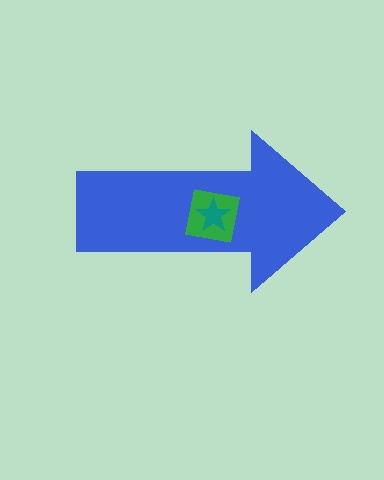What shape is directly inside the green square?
The teal star.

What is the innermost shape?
The teal star.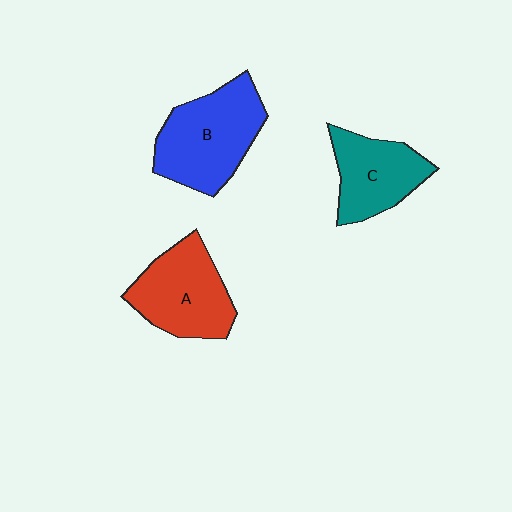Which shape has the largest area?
Shape B (blue).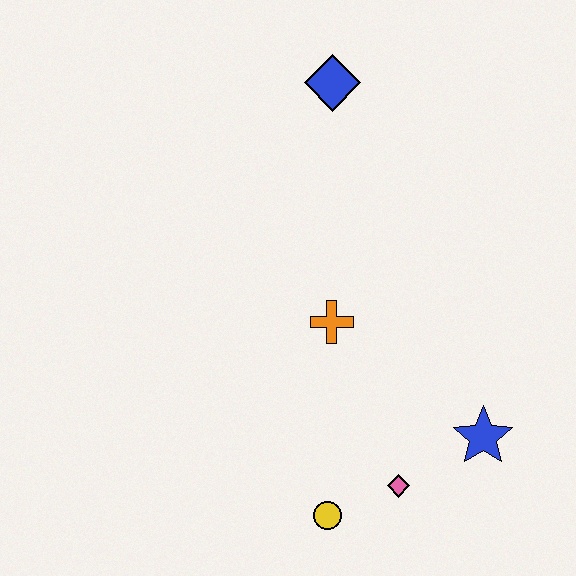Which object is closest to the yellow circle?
The pink diamond is closest to the yellow circle.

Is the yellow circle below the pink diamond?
Yes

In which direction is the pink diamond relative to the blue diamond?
The pink diamond is below the blue diamond.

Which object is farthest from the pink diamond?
The blue diamond is farthest from the pink diamond.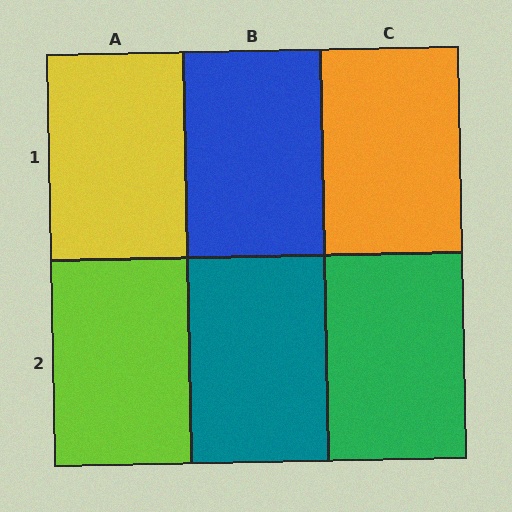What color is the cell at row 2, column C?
Green.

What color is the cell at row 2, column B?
Teal.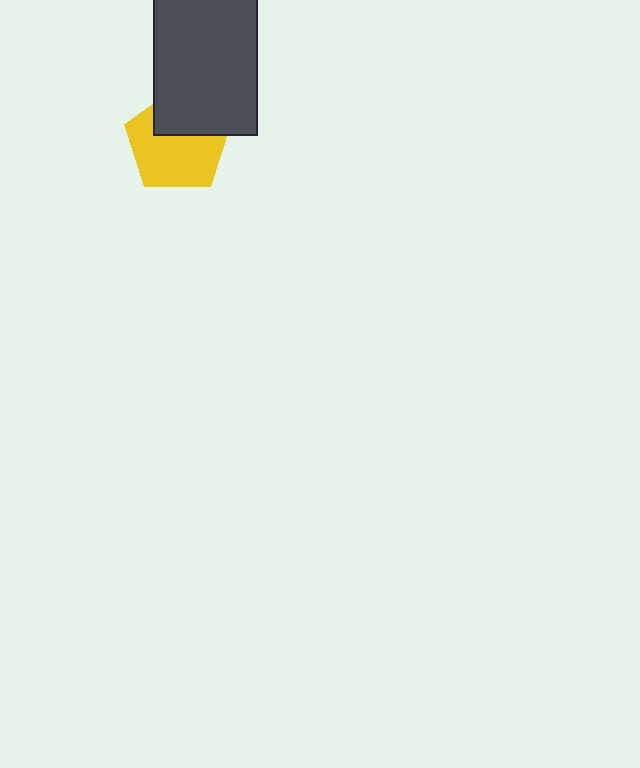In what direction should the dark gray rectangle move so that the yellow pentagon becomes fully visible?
The dark gray rectangle should move up. That is the shortest direction to clear the overlap and leave the yellow pentagon fully visible.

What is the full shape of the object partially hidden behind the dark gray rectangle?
The partially hidden object is a yellow pentagon.